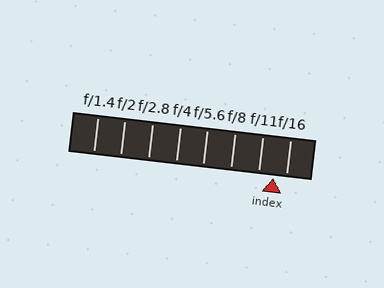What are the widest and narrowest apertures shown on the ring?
The widest aperture shown is f/1.4 and the narrowest is f/16.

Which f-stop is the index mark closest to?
The index mark is closest to f/16.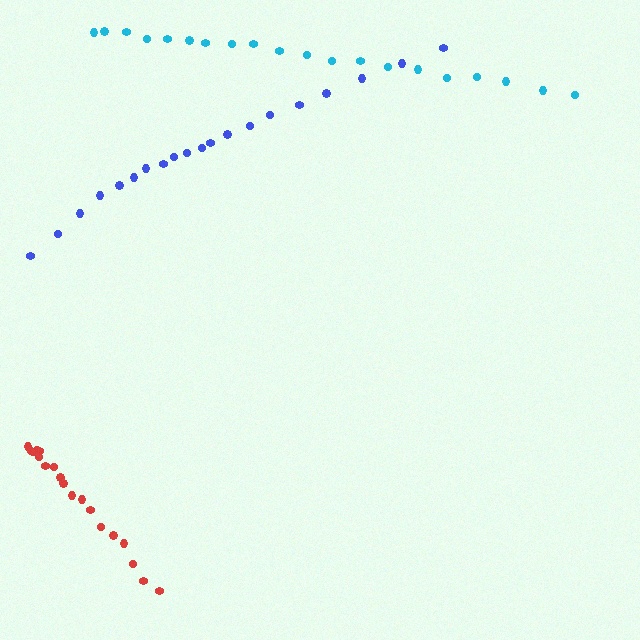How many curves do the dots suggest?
There are 3 distinct paths.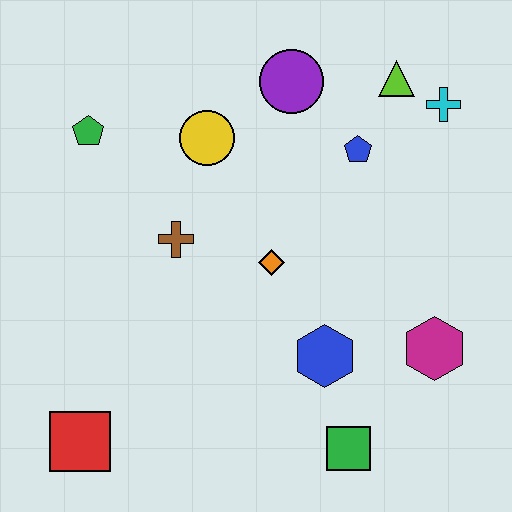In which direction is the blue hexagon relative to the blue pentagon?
The blue hexagon is below the blue pentagon.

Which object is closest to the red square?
The brown cross is closest to the red square.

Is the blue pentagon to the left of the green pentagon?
No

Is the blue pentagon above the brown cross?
Yes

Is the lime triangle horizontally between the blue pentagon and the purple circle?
No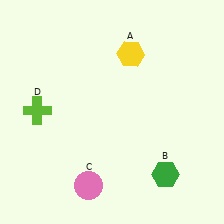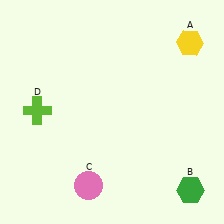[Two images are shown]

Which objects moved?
The objects that moved are: the yellow hexagon (A), the green hexagon (B).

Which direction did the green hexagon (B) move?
The green hexagon (B) moved right.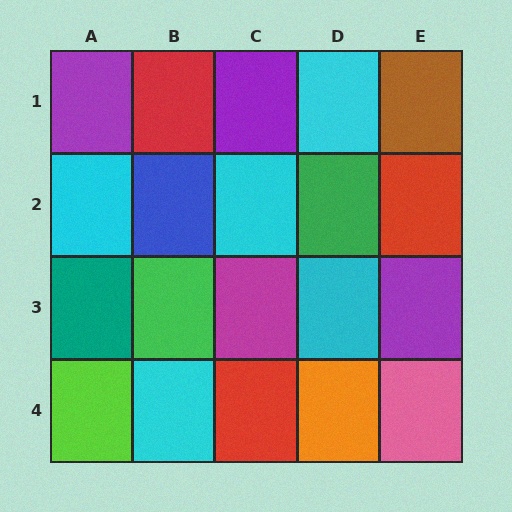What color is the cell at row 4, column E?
Pink.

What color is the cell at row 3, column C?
Magenta.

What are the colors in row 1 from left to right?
Purple, red, purple, cyan, brown.